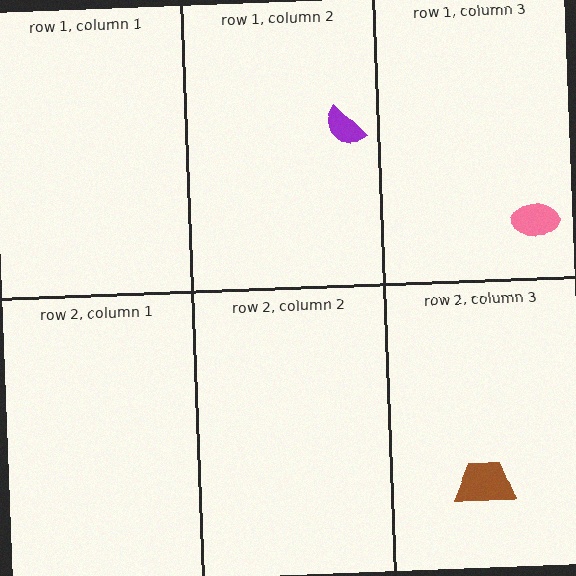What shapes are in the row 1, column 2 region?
The purple semicircle.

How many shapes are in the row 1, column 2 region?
1.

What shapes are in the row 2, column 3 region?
The brown trapezoid.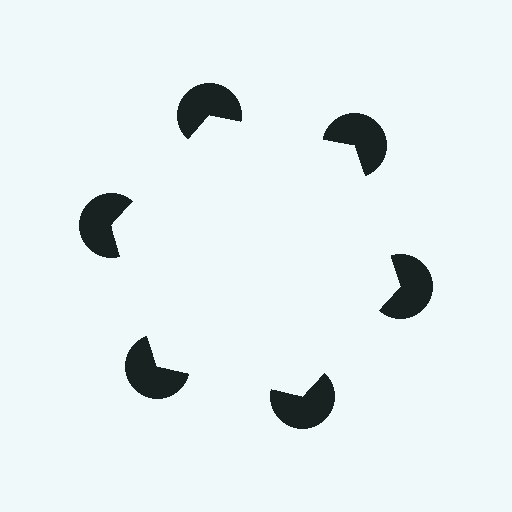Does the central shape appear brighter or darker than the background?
It typically appears slightly brighter than the background, even though no actual brightness change is drawn.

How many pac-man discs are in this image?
There are 6 — one at each vertex of the illusory hexagon.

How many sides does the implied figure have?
6 sides.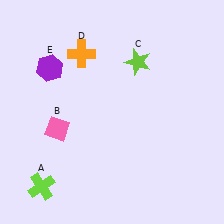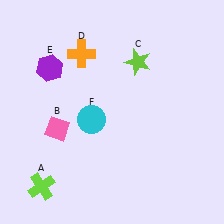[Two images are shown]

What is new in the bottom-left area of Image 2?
A cyan circle (F) was added in the bottom-left area of Image 2.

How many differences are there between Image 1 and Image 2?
There is 1 difference between the two images.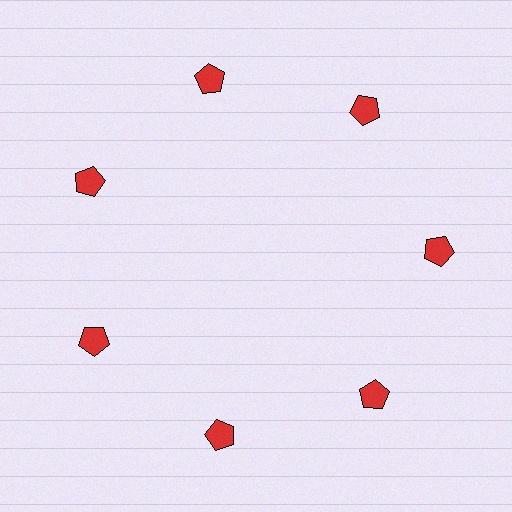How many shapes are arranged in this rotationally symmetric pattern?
There are 7 shapes, arranged in 7 groups of 1.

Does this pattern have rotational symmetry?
Yes, this pattern has 7-fold rotational symmetry. It looks the same after rotating 51 degrees around the center.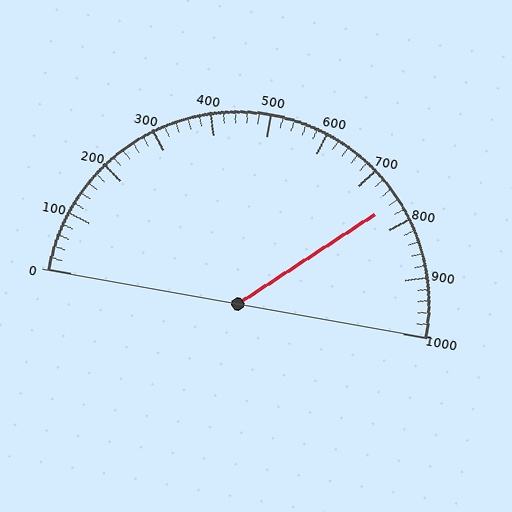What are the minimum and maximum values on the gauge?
The gauge ranges from 0 to 1000.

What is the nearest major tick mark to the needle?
The nearest major tick mark is 800.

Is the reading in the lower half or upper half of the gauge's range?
The reading is in the upper half of the range (0 to 1000).